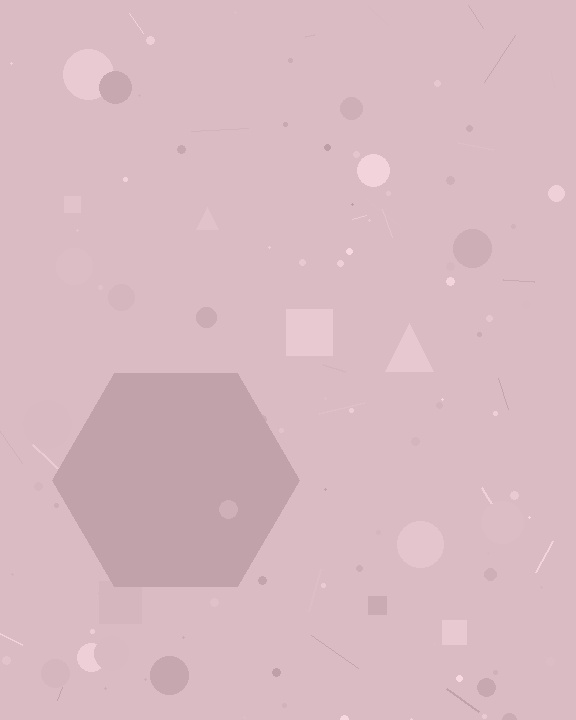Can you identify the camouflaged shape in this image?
The camouflaged shape is a hexagon.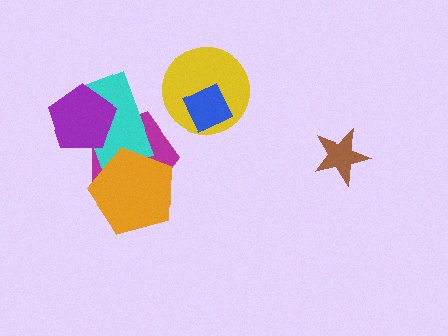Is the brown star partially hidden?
No, no other shape covers it.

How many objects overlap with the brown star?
0 objects overlap with the brown star.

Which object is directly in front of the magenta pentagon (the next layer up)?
The cyan rectangle is directly in front of the magenta pentagon.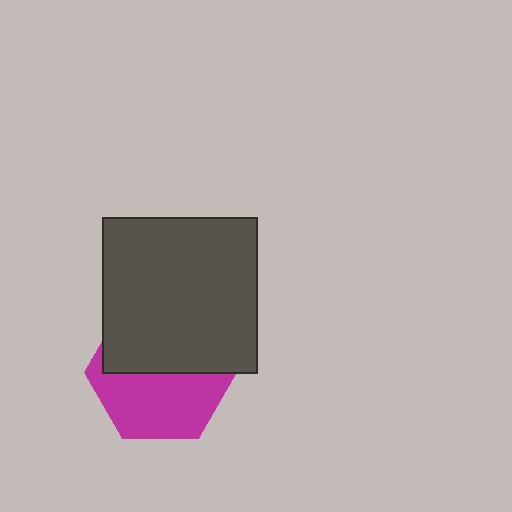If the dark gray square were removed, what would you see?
You would see the complete magenta hexagon.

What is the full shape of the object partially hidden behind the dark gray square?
The partially hidden object is a magenta hexagon.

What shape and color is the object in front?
The object in front is a dark gray square.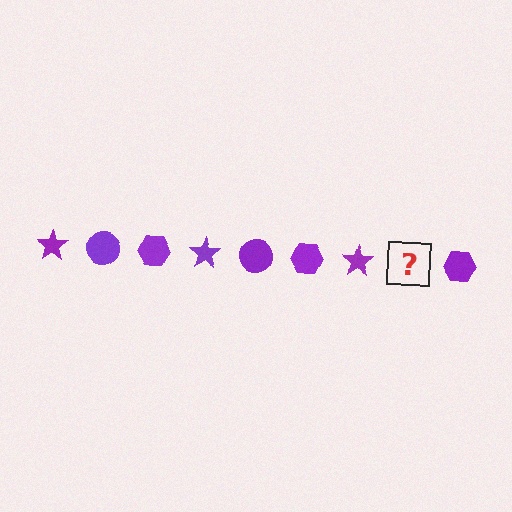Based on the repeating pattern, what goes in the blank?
The blank should be a purple circle.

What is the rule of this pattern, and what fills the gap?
The rule is that the pattern cycles through star, circle, hexagon shapes in purple. The gap should be filled with a purple circle.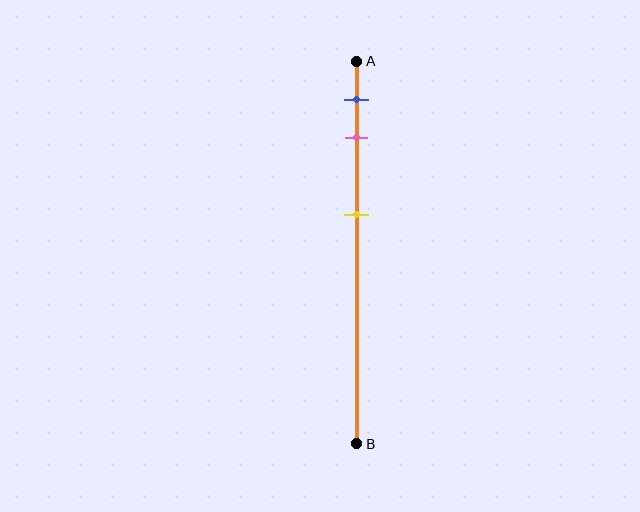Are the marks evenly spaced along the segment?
No, the marks are not evenly spaced.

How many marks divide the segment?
There are 3 marks dividing the segment.